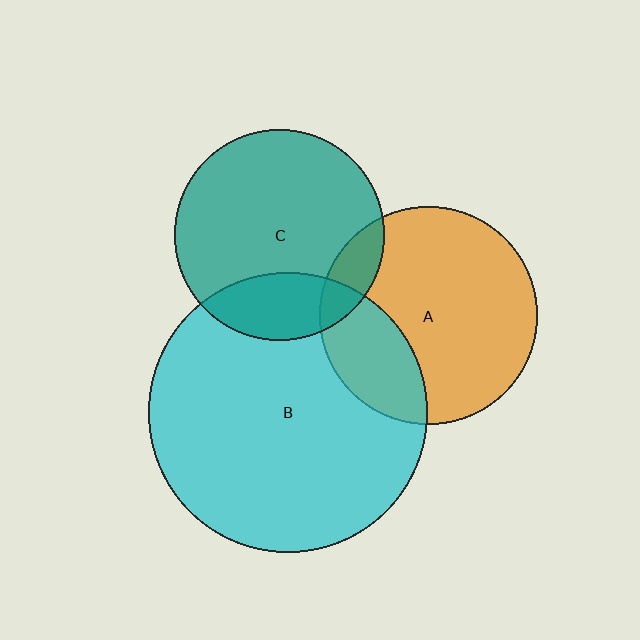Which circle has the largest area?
Circle B (cyan).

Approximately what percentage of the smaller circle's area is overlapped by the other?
Approximately 25%.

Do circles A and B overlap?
Yes.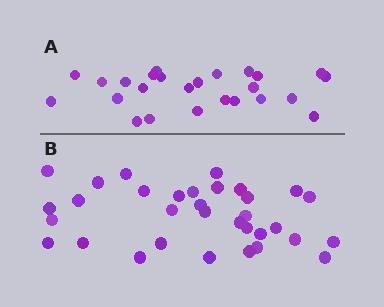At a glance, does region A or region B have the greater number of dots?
Region B (the bottom region) has more dots.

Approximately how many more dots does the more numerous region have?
Region B has roughly 8 or so more dots than region A.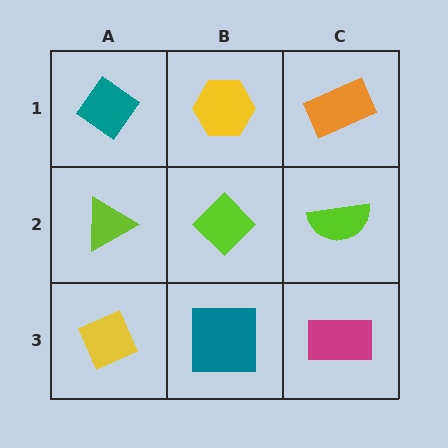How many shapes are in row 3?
3 shapes.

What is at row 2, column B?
A lime diamond.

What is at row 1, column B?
A yellow hexagon.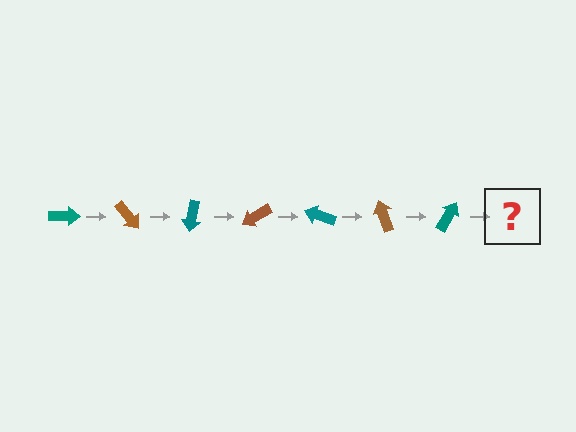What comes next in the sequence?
The next element should be a brown arrow, rotated 350 degrees from the start.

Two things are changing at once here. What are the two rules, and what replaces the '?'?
The two rules are that it rotates 50 degrees each step and the color cycles through teal and brown. The '?' should be a brown arrow, rotated 350 degrees from the start.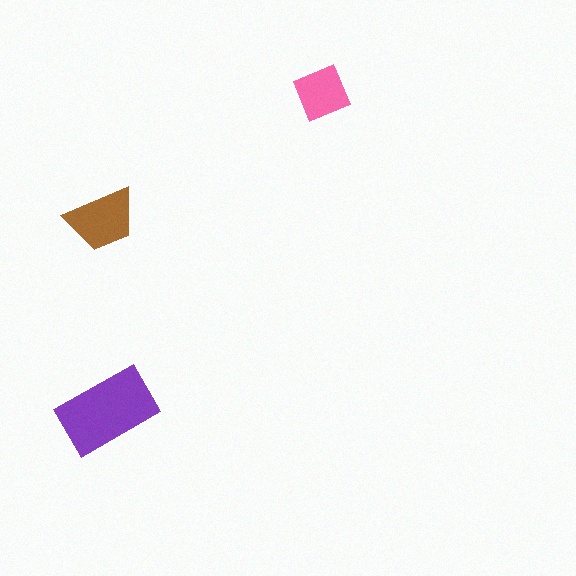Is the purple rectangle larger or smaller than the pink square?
Larger.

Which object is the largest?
The purple rectangle.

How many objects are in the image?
There are 3 objects in the image.